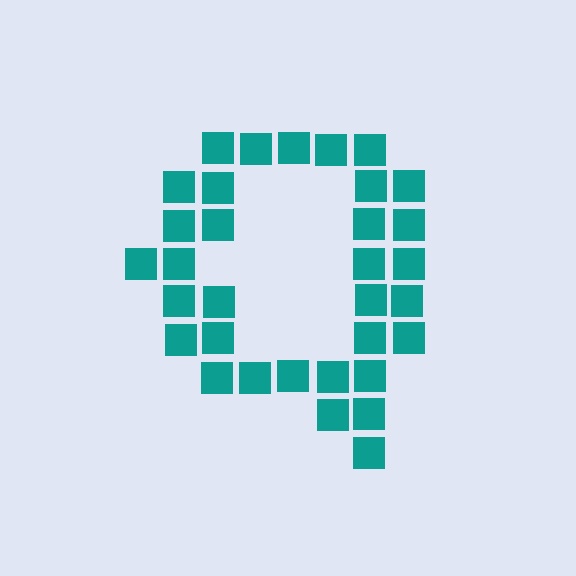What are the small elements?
The small elements are squares.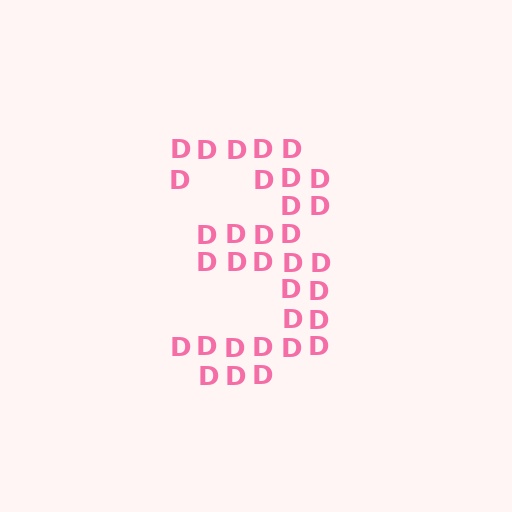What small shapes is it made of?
It is made of small letter D's.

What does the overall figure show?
The overall figure shows the digit 3.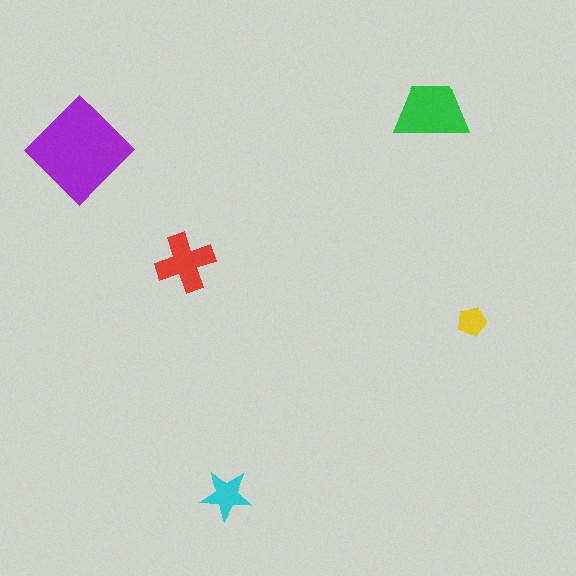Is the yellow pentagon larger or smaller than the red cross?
Smaller.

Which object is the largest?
The purple diamond.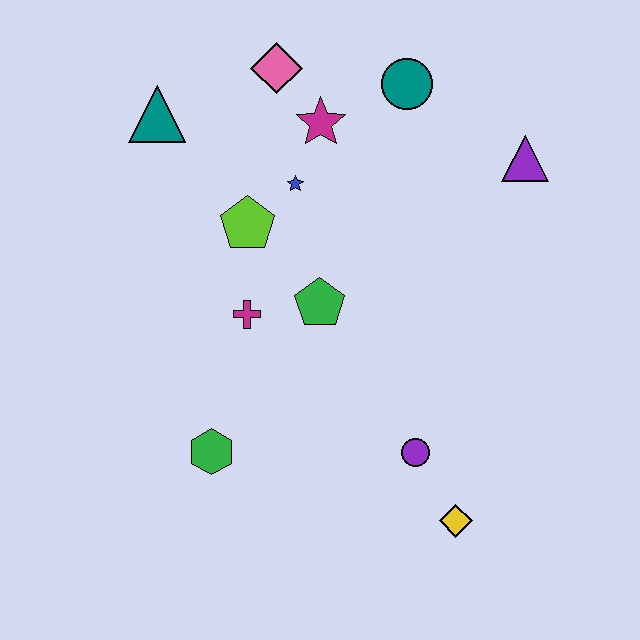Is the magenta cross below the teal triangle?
Yes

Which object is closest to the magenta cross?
The green pentagon is closest to the magenta cross.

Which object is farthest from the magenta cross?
The purple triangle is farthest from the magenta cross.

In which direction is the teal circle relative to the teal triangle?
The teal circle is to the right of the teal triangle.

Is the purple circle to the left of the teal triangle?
No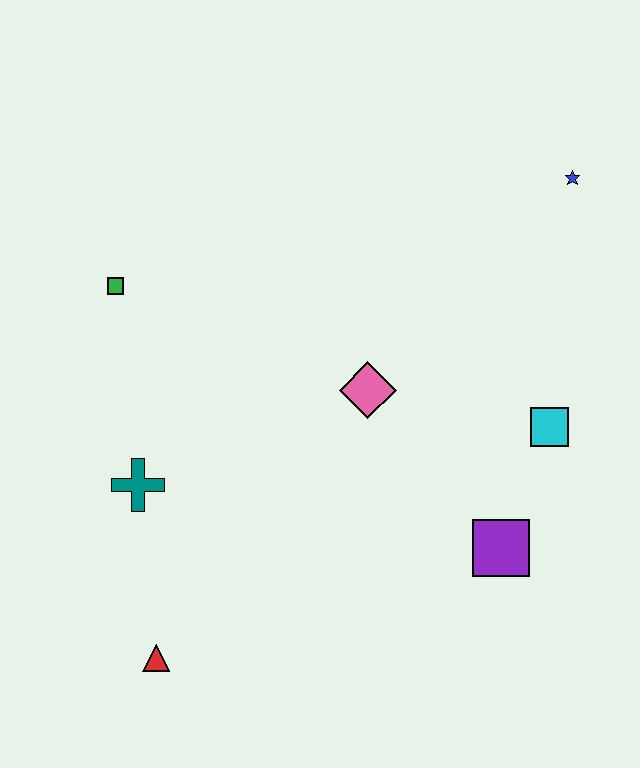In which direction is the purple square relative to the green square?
The purple square is to the right of the green square.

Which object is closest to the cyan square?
The purple square is closest to the cyan square.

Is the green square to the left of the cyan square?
Yes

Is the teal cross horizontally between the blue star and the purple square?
No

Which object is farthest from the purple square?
The green square is farthest from the purple square.